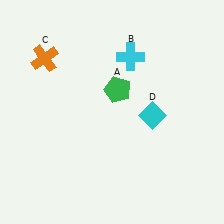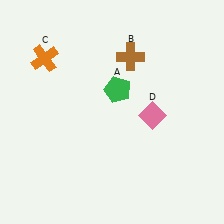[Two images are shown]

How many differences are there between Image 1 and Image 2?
There are 2 differences between the two images.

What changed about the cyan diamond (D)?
In Image 1, D is cyan. In Image 2, it changed to pink.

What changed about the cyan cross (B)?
In Image 1, B is cyan. In Image 2, it changed to brown.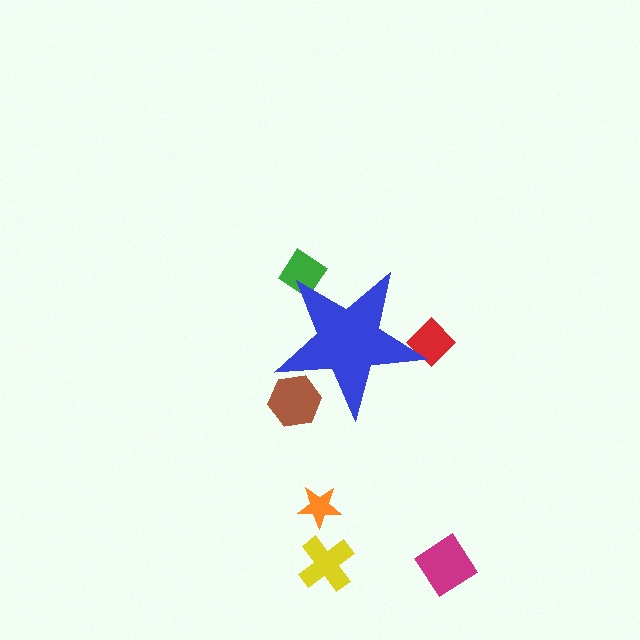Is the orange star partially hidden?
No, the orange star is fully visible.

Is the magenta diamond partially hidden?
No, the magenta diamond is fully visible.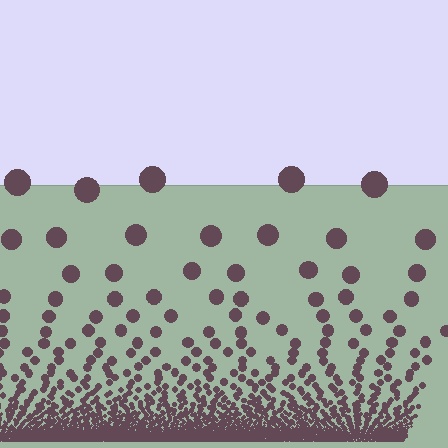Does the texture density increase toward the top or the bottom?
Density increases toward the bottom.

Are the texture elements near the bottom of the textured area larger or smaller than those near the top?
Smaller. The gradient is inverted — elements near the bottom are smaller and denser.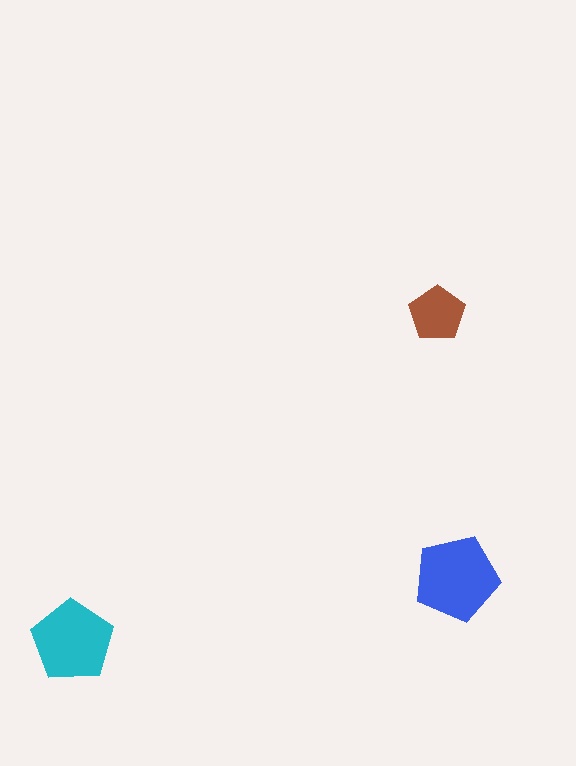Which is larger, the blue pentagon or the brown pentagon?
The blue one.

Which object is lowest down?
The cyan pentagon is bottommost.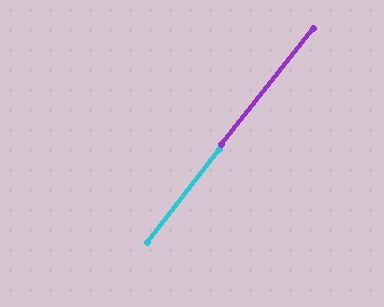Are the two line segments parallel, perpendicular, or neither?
Parallel — their directions differ by only 0.7°.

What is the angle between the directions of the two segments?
Approximately 1 degree.